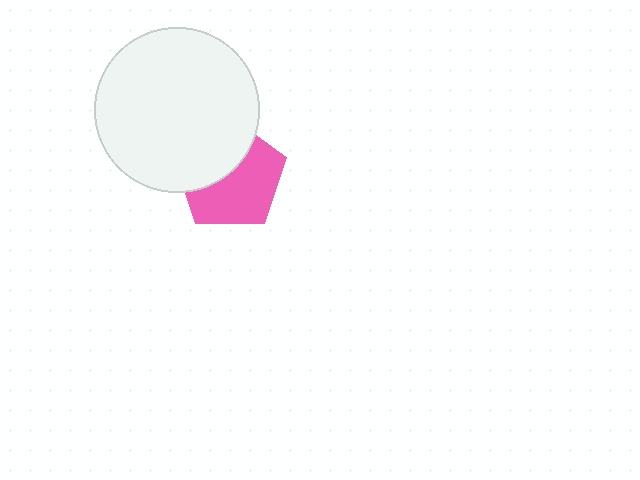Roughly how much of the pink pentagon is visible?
About half of it is visible (roughly 58%).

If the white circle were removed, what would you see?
You would see the complete pink pentagon.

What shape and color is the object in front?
The object in front is a white circle.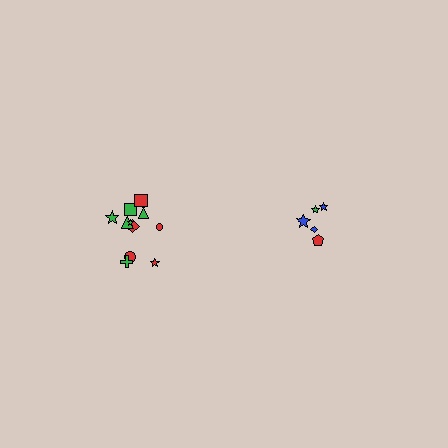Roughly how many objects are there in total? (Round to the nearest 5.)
Roughly 15 objects in total.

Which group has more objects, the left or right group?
The left group.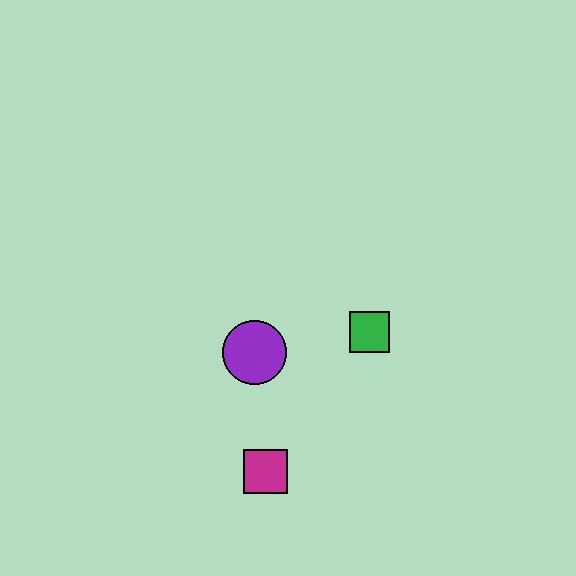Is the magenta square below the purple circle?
Yes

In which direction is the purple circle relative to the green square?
The purple circle is to the left of the green square.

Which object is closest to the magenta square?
The purple circle is closest to the magenta square.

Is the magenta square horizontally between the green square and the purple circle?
Yes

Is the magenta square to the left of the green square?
Yes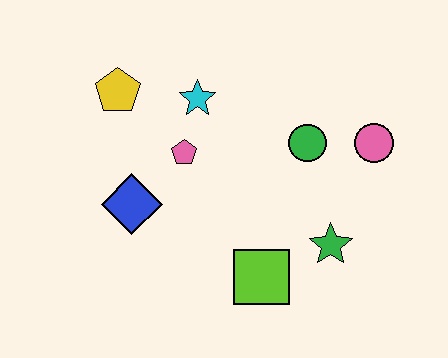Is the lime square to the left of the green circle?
Yes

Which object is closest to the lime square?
The green star is closest to the lime square.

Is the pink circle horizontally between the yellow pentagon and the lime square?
No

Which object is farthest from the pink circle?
The yellow pentagon is farthest from the pink circle.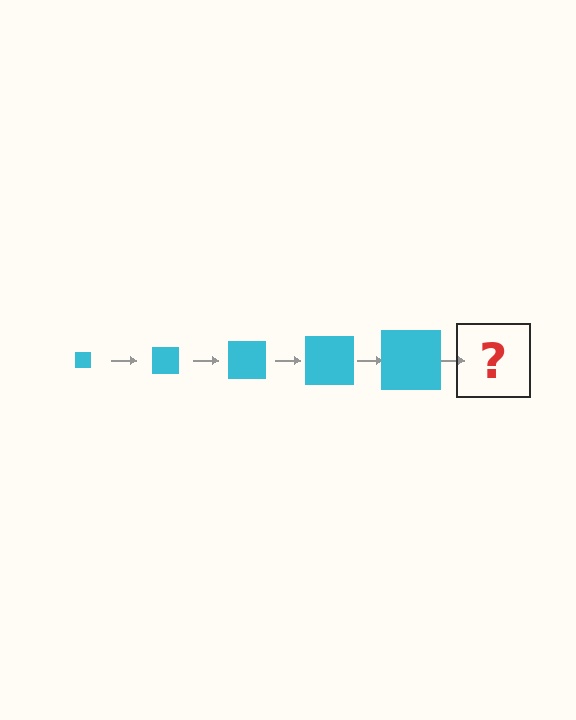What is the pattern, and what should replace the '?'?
The pattern is that the square gets progressively larger each step. The '?' should be a cyan square, larger than the previous one.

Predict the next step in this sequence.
The next step is a cyan square, larger than the previous one.